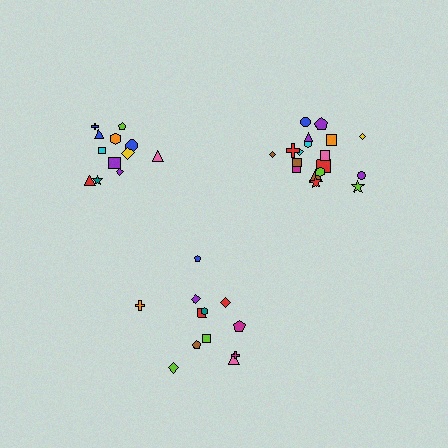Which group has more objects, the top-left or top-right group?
The top-right group.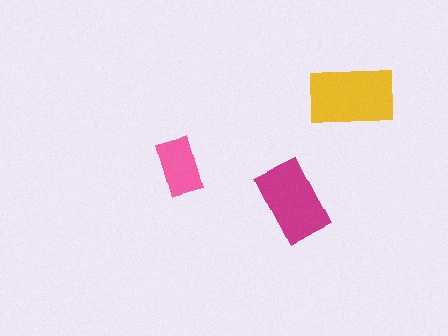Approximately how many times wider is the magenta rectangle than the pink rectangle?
About 1.5 times wider.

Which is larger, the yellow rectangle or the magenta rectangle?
The yellow one.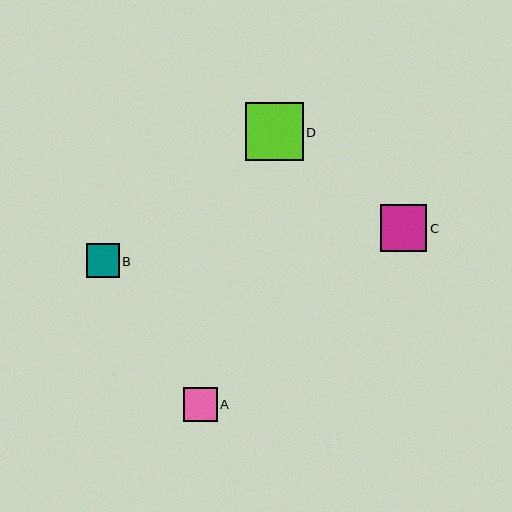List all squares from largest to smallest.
From largest to smallest: D, C, A, B.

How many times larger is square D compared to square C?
Square D is approximately 1.2 times the size of square C.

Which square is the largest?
Square D is the largest with a size of approximately 57 pixels.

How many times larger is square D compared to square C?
Square D is approximately 1.2 times the size of square C.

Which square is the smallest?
Square B is the smallest with a size of approximately 33 pixels.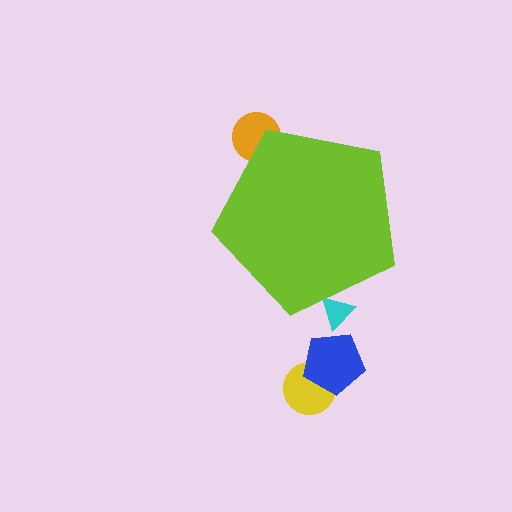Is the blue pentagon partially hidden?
No, the blue pentagon is fully visible.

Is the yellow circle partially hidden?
No, the yellow circle is fully visible.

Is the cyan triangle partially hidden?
Yes, the cyan triangle is partially hidden behind the lime pentagon.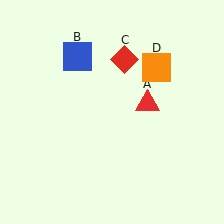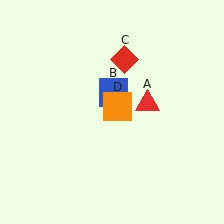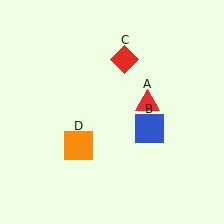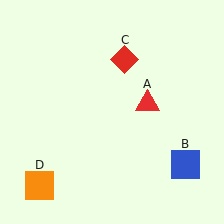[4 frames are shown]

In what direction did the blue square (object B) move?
The blue square (object B) moved down and to the right.